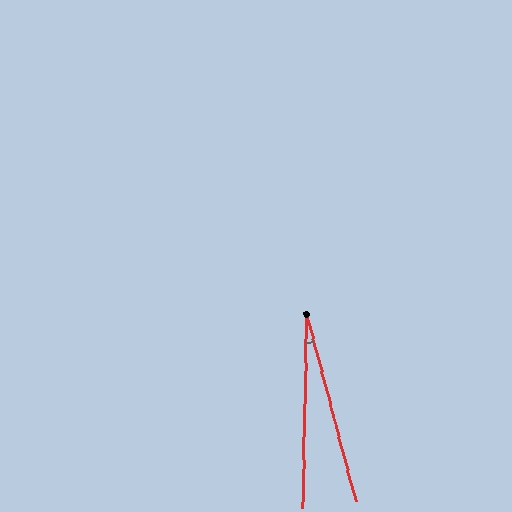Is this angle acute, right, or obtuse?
It is acute.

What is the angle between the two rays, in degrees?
Approximately 16 degrees.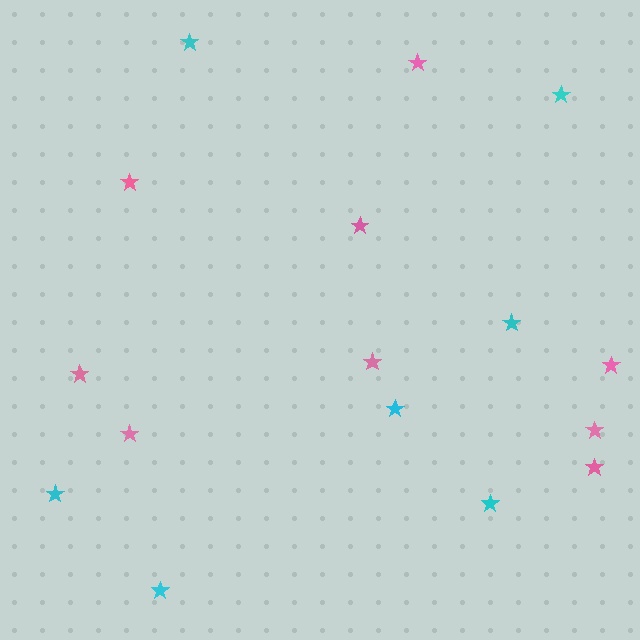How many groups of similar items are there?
There are 2 groups: one group of pink stars (9) and one group of cyan stars (7).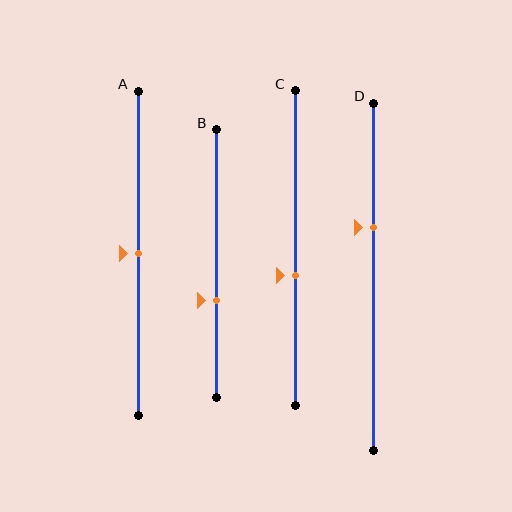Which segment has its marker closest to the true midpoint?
Segment A has its marker closest to the true midpoint.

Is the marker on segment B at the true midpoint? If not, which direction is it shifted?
No, the marker on segment B is shifted downward by about 14% of the segment length.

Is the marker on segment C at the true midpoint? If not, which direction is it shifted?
No, the marker on segment C is shifted downward by about 9% of the segment length.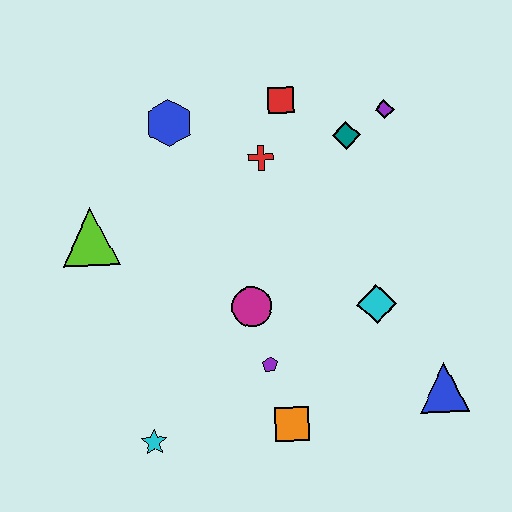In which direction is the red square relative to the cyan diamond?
The red square is above the cyan diamond.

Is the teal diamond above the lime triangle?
Yes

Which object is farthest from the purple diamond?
The cyan star is farthest from the purple diamond.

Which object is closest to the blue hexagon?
The red cross is closest to the blue hexagon.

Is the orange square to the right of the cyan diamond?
No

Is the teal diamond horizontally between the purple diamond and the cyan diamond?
No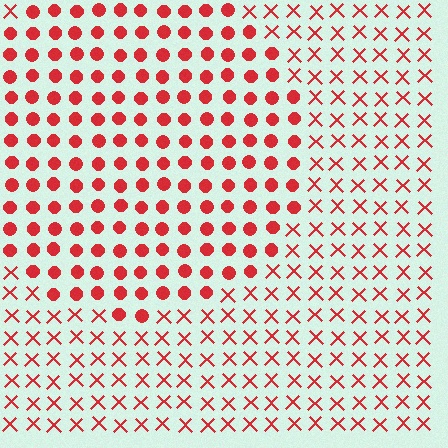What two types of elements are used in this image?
The image uses circles inside the circle region and X marks outside it.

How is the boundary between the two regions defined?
The boundary is defined by a change in element shape: circles inside vs. X marks outside. All elements share the same color and spacing.